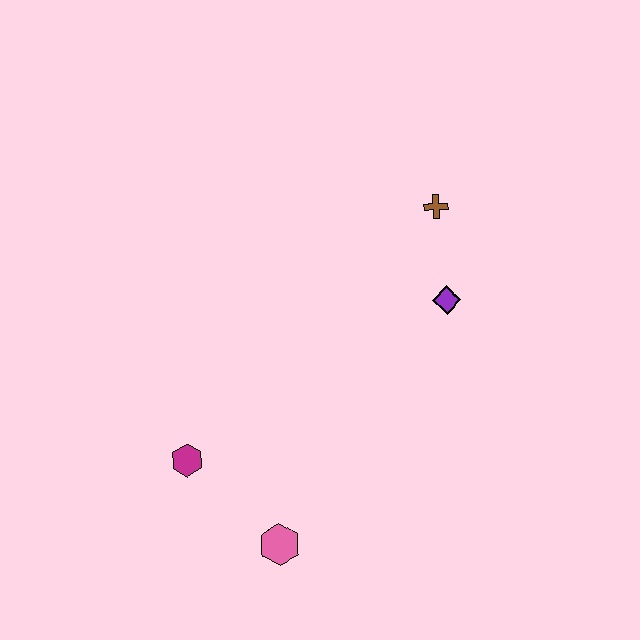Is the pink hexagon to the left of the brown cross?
Yes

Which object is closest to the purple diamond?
The brown cross is closest to the purple diamond.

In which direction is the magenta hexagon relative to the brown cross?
The magenta hexagon is to the left of the brown cross.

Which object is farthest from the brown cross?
The pink hexagon is farthest from the brown cross.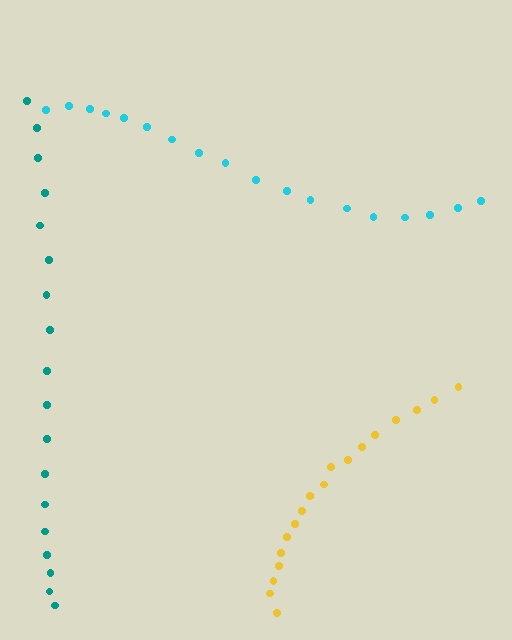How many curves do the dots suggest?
There are 3 distinct paths.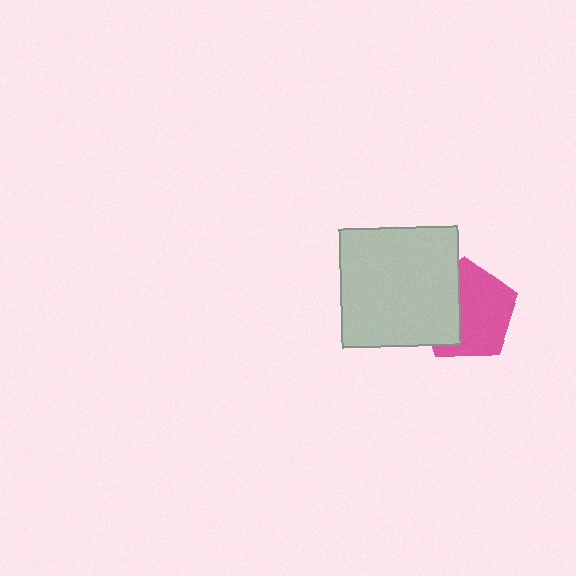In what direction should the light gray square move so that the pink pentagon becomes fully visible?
The light gray square should move left. That is the shortest direction to clear the overlap and leave the pink pentagon fully visible.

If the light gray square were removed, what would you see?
You would see the complete pink pentagon.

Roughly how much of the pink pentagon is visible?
About half of it is visible (roughly 63%).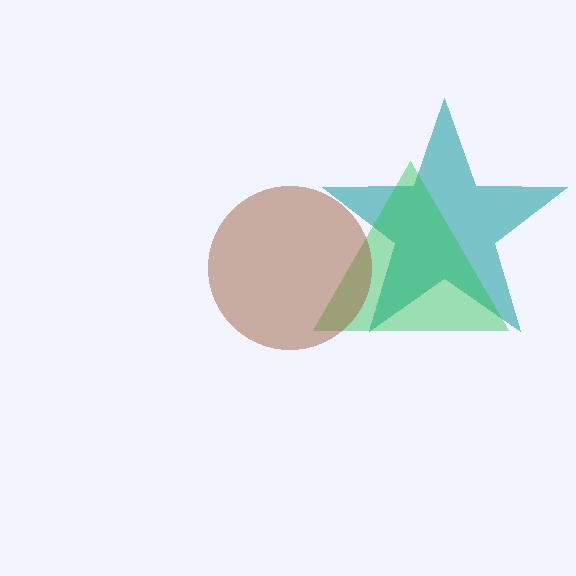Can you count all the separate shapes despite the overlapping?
Yes, there are 3 separate shapes.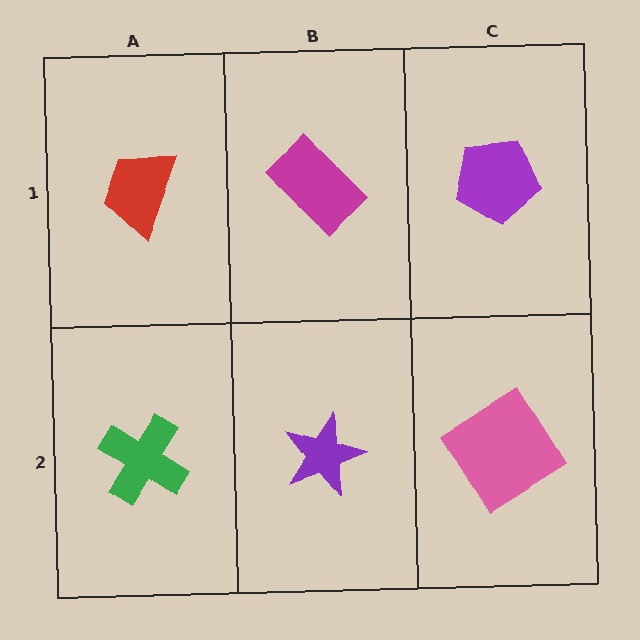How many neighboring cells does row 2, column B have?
3.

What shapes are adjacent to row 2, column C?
A purple pentagon (row 1, column C), a purple star (row 2, column B).